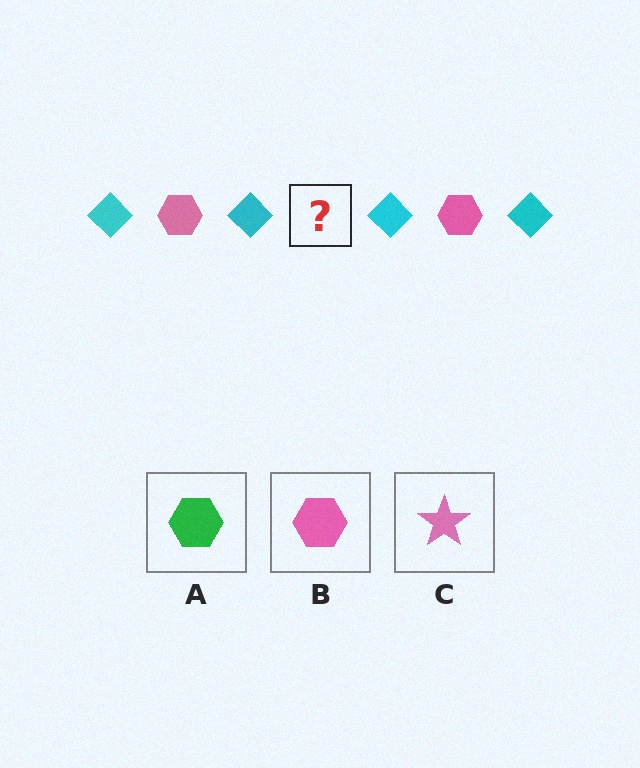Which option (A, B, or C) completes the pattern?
B.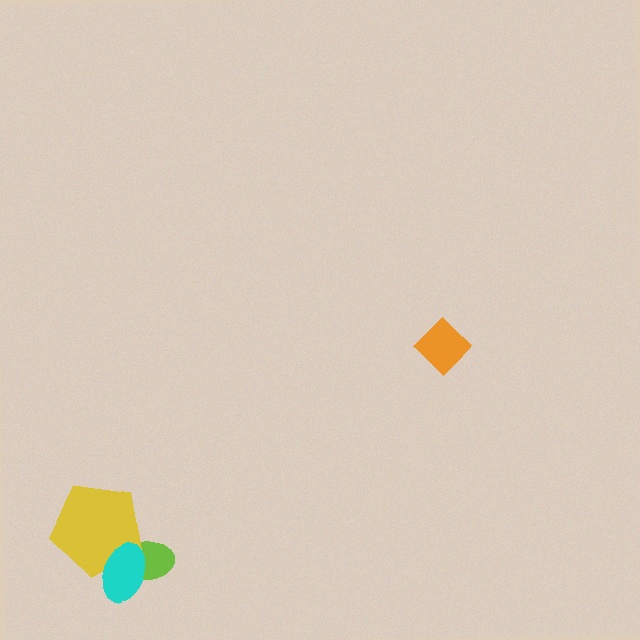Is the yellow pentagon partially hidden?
Yes, it is partially covered by another shape.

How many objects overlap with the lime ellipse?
2 objects overlap with the lime ellipse.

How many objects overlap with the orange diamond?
0 objects overlap with the orange diamond.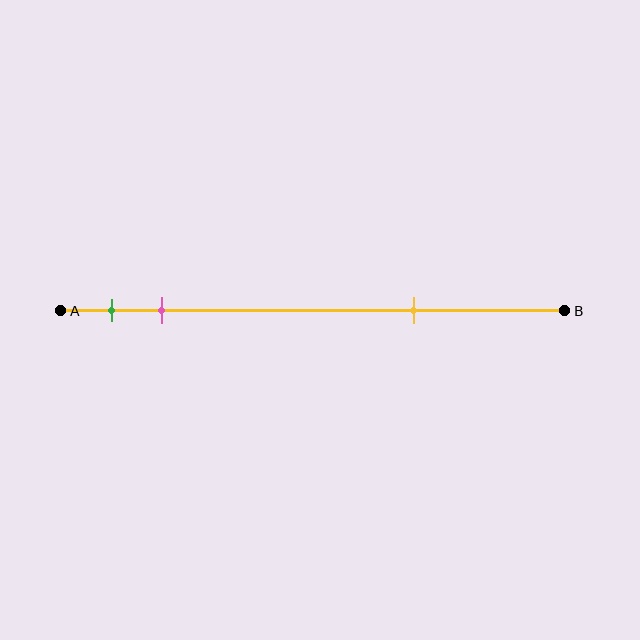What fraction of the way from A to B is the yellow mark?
The yellow mark is approximately 70% (0.7) of the way from A to B.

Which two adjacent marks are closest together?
The green and pink marks are the closest adjacent pair.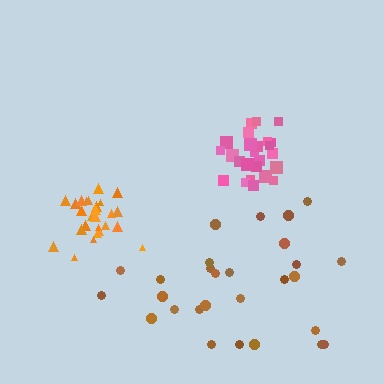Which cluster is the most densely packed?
Pink.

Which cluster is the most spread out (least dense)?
Brown.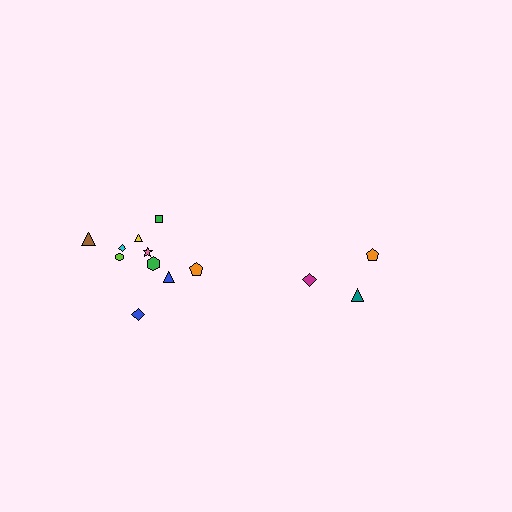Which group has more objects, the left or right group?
The left group.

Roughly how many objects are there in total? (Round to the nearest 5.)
Roughly 15 objects in total.